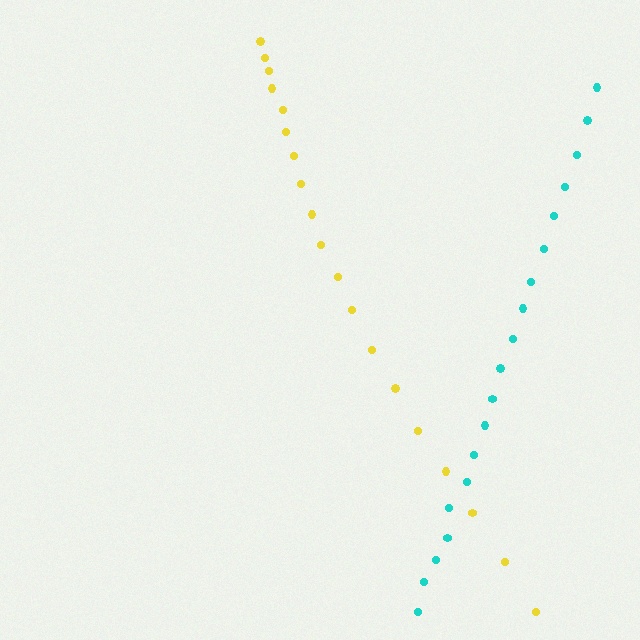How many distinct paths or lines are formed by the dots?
There are 2 distinct paths.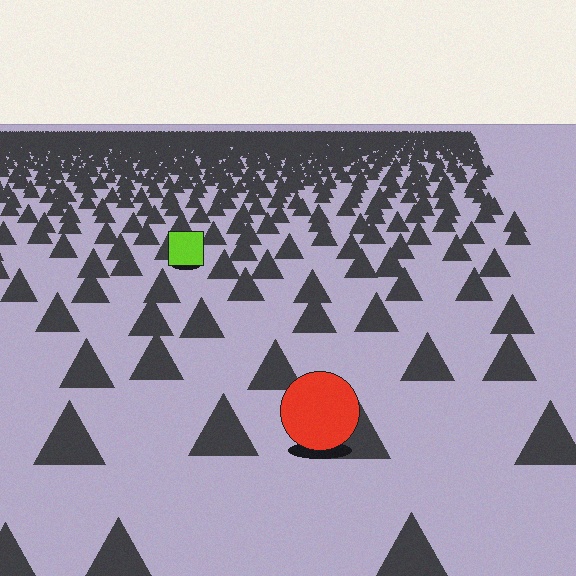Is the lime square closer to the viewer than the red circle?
No. The red circle is closer — you can tell from the texture gradient: the ground texture is coarser near it.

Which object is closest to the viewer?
The red circle is closest. The texture marks near it are larger and more spread out.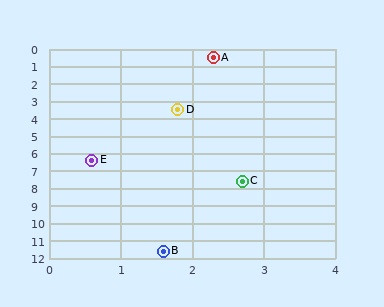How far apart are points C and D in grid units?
Points C and D are about 4.2 grid units apart.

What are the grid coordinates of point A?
Point A is at approximately (2.3, 0.5).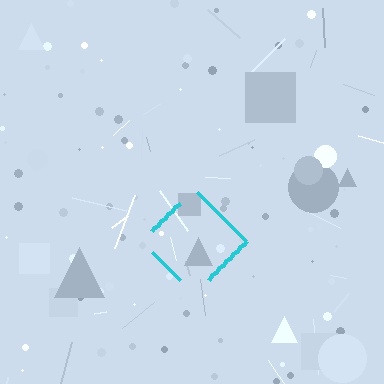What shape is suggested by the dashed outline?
The dashed outline suggests a diamond.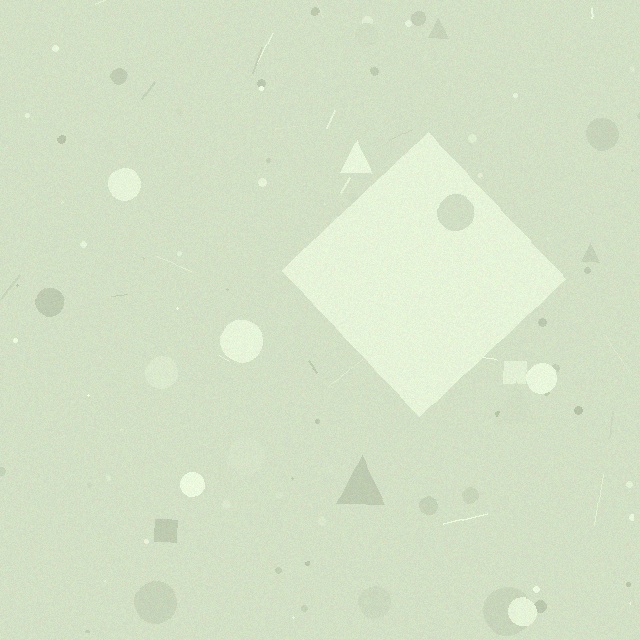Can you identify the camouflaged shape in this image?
The camouflaged shape is a diamond.